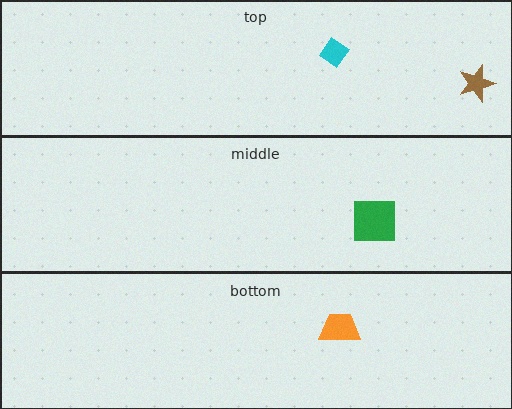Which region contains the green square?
The middle region.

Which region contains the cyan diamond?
The top region.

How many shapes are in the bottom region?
1.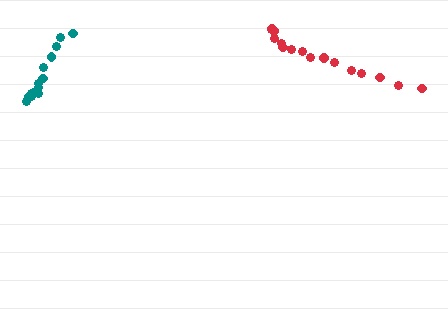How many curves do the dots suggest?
There are 2 distinct paths.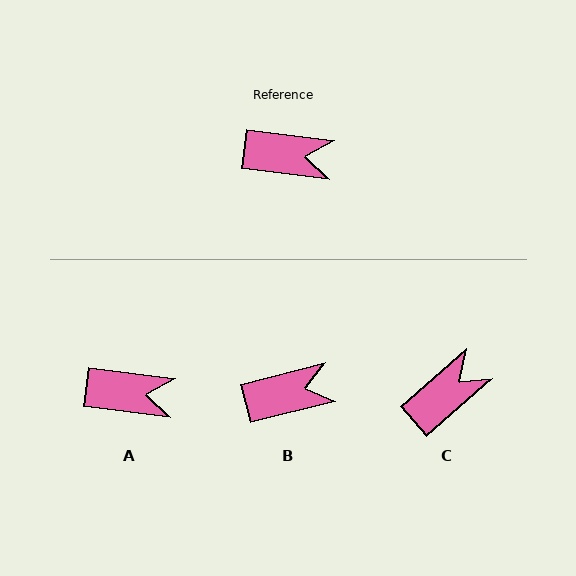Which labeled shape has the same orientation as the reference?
A.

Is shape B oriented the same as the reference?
No, it is off by about 21 degrees.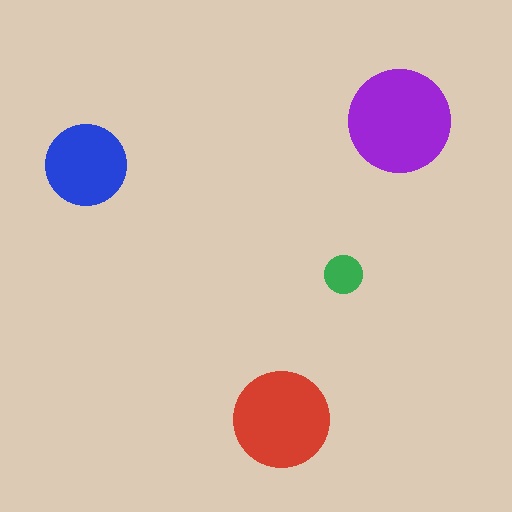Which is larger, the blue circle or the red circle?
The red one.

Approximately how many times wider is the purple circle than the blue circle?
About 1.5 times wider.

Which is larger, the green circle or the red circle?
The red one.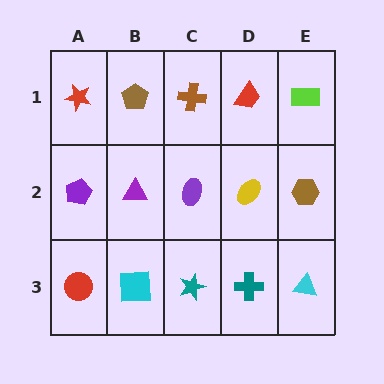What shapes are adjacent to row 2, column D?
A red trapezoid (row 1, column D), a teal cross (row 3, column D), a purple ellipse (row 2, column C), a brown hexagon (row 2, column E).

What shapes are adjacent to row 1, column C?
A purple ellipse (row 2, column C), a brown pentagon (row 1, column B), a red trapezoid (row 1, column D).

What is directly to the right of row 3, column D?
A cyan triangle.